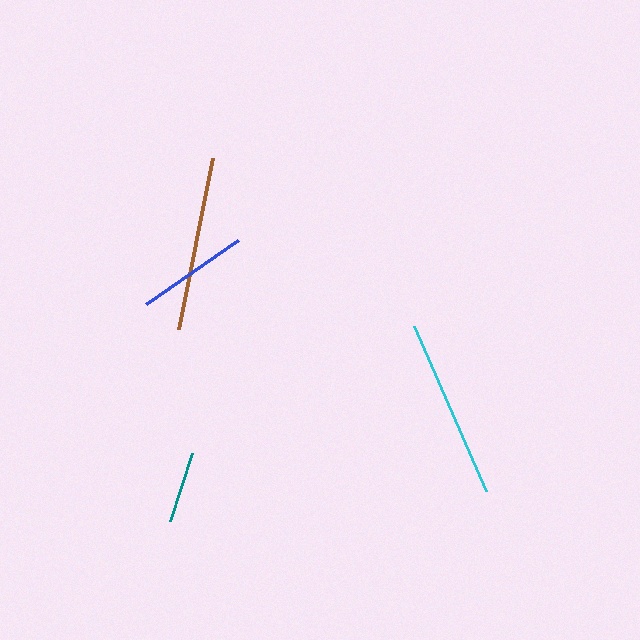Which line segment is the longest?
The cyan line is the longest at approximately 180 pixels.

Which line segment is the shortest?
The teal line is the shortest at approximately 71 pixels.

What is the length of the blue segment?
The blue segment is approximately 112 pixels long.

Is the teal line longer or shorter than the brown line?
The brown line is longer than the teal line.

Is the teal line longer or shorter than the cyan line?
The cyan line is longer than the teal line.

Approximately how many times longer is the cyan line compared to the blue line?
The cyan line is approximately 1.6 times the length of the blue line.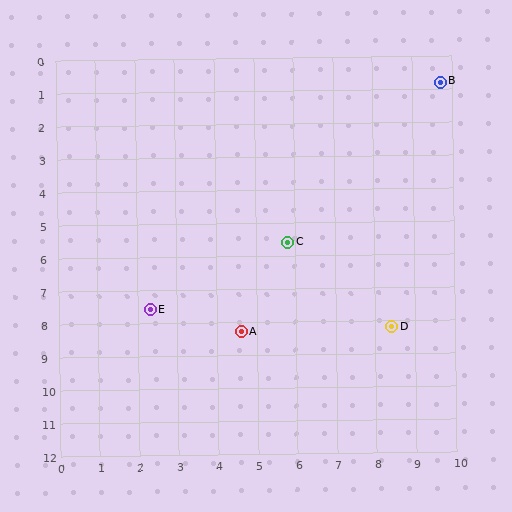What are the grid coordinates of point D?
Point D is at approximately (8.4, 8.2).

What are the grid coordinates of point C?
Point C is at approximately (5.8, 5.6).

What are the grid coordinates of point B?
Point B is at approximately (9.7, 0.8).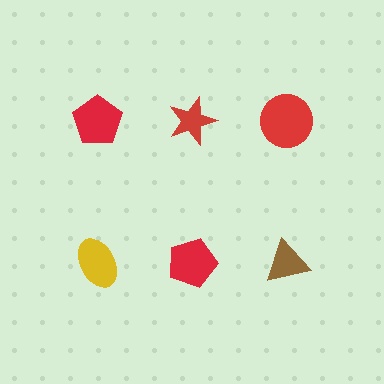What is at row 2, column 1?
A yellow ellipse.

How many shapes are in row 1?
3 shapes.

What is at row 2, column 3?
A brown triangle.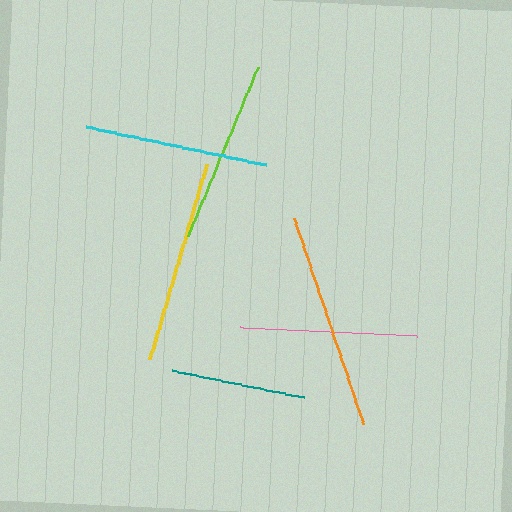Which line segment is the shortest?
The teal line is the shortest at approximately 134 pixels.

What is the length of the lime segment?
The lime segment is approximately 182 pixels long.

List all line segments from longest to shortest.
From longest to shortest: orange, yellow, cyan, lime, pink, teal.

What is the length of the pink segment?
The pink segment is approximately 178 pixels long.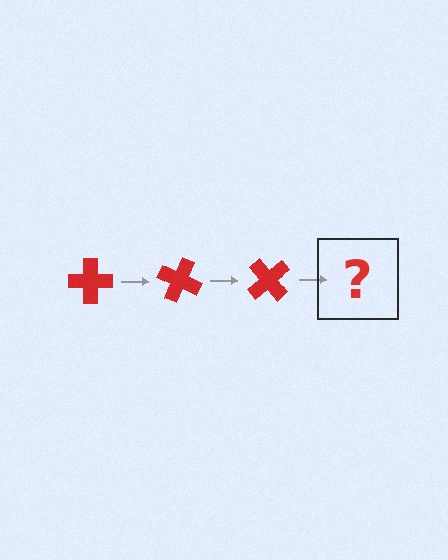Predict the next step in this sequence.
The next step is a red cross rotated 75 degrees.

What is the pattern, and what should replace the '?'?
The pattern is that the cross rotates 25 degrees each step. The '?' should be a red cross rotated 75 degrees.